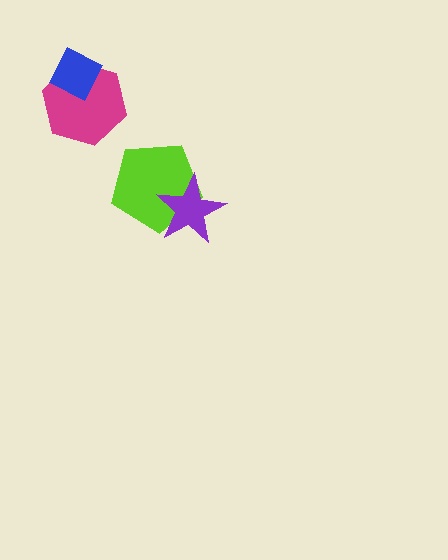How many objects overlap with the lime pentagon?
1 object overlaps with the lime pentagon.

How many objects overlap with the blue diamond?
1 object overlaps with the blue diamond.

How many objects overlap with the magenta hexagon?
1 object overlaps with the magenta hexagon.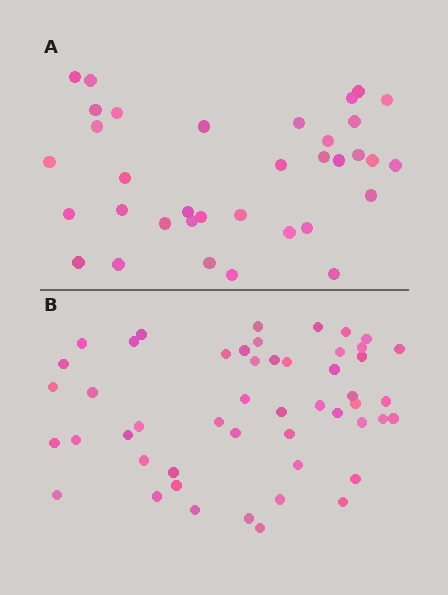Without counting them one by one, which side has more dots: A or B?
Region B (the bottom region) has more dots.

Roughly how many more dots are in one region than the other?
Region B has approximately 15 more dots than region A.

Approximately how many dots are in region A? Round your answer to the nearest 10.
About 40 dots. (The exact count is 35, which rounds to 40.)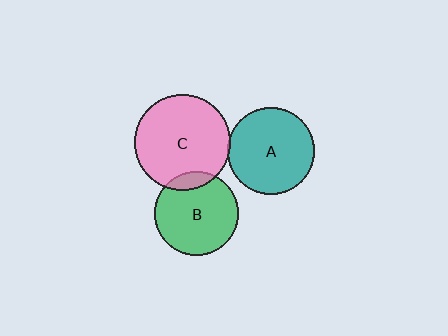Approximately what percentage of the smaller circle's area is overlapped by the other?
Approximately 10%.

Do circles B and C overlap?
Yes.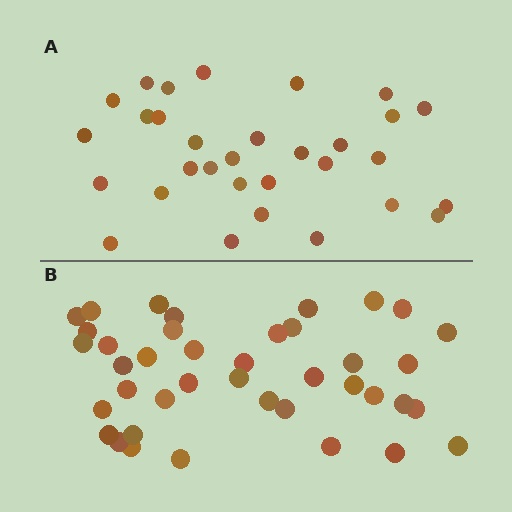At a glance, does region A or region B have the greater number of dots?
Region B (the bottom region) has more dots.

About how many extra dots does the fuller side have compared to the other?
Region B has roughly 8 or so more dots than region A.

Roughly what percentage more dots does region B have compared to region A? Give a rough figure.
About 30% more.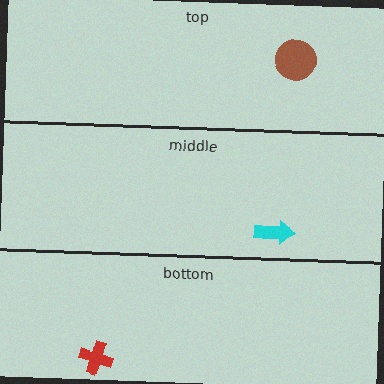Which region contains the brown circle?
The top region.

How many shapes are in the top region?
1.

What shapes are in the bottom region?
The red cross.